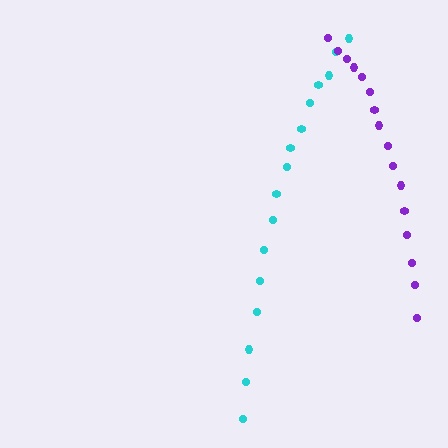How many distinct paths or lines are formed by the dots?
There are 2 distinct paths.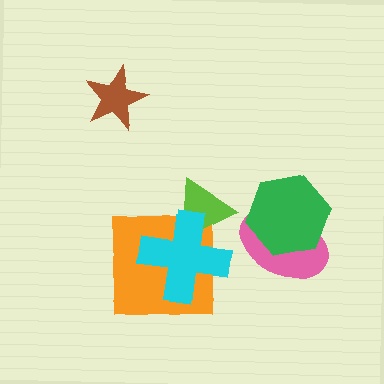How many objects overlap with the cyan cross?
2 objects overlap with the cyan cross.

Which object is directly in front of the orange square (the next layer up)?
The lime triangle is directly in front of the orange square.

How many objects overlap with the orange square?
2 objects overlap with the orange square.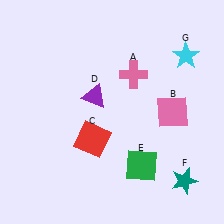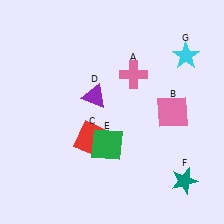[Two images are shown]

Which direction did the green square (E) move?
The green square (E) moved left.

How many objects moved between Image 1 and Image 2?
1 object moved between the two images.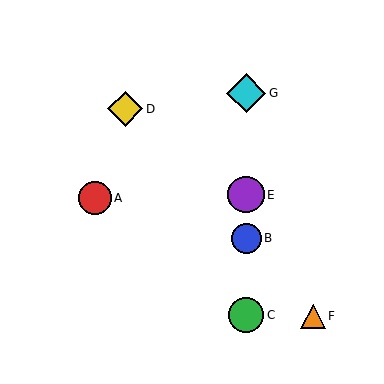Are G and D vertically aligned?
No, G is at x≈246 and D is at x≈125.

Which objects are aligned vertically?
Objects B, C, E, G are aligned vertically.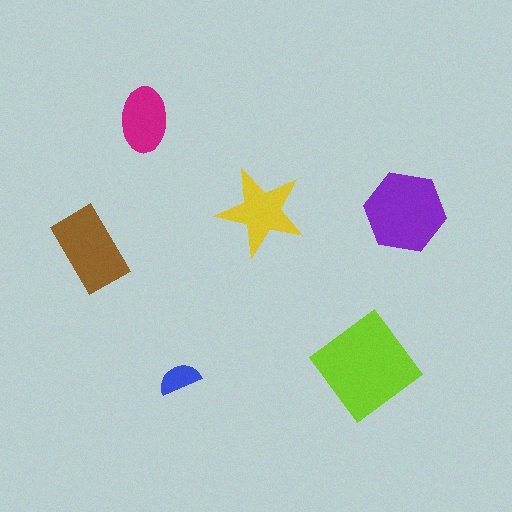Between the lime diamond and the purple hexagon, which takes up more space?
The lime diamond.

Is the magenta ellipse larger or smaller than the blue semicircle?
Larger.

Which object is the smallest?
The blue semicircle.